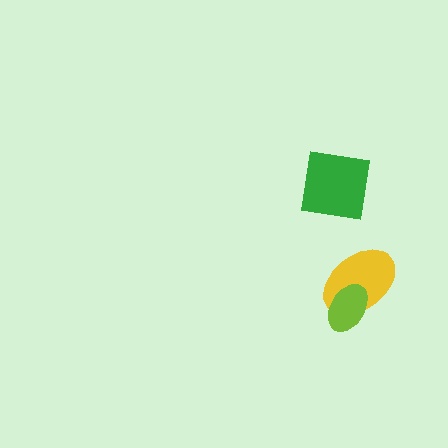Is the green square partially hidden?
No, no other shape covers it.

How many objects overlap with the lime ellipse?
1 object overlaps with the lime ellipse.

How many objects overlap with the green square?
0 objects overlap with the green square.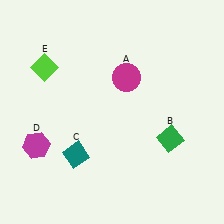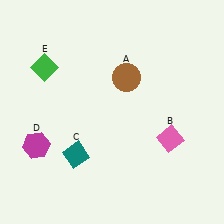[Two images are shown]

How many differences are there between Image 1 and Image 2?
There are 3 differences between the two images.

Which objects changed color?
A changed from magenta to brown. B changed from green to pink. E changed from lime to green.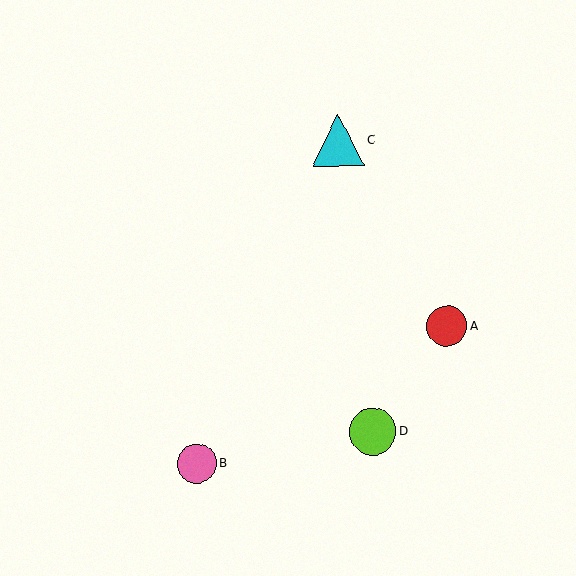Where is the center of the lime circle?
The center of the lime circle is at (373, 431).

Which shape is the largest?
The cyan triangle (labeled C) is the largest.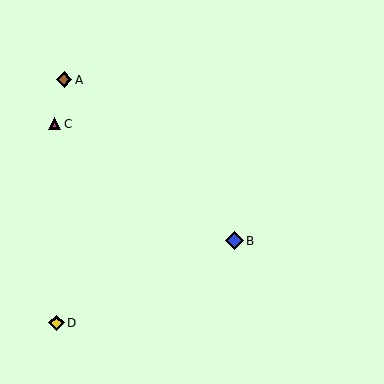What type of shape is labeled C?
Shape C is a magenta triangle.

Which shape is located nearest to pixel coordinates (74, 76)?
The brown diamond (labeled A) at (64, 80) is nearest to that location.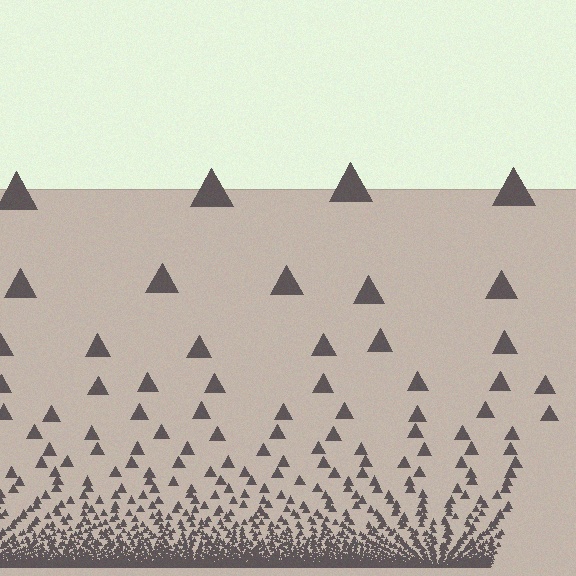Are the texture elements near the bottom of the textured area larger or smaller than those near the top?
Smaller. The gradient is inverted — elements near the bottom are smaller and denser.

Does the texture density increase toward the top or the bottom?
Density increases toward the bottom.